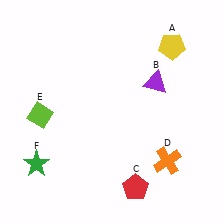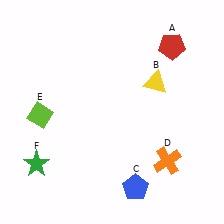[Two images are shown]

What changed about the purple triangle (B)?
In Image 1, B is purple. In Image 2, it changed to yellow.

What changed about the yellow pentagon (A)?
In Image 1, A is yellow. In Image 2, it changed to red.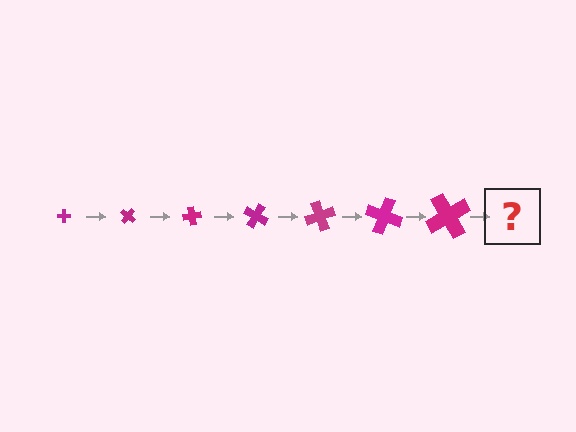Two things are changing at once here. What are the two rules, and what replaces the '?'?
The two rules are that the cross grows larger each step and it rotates 40 degrees each step. The '?' should be a cross, larger than the previous one and rotated 280 degrees from the start.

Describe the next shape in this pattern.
It should be a cross, larger than the previous one and rotated 280 degrees from the start.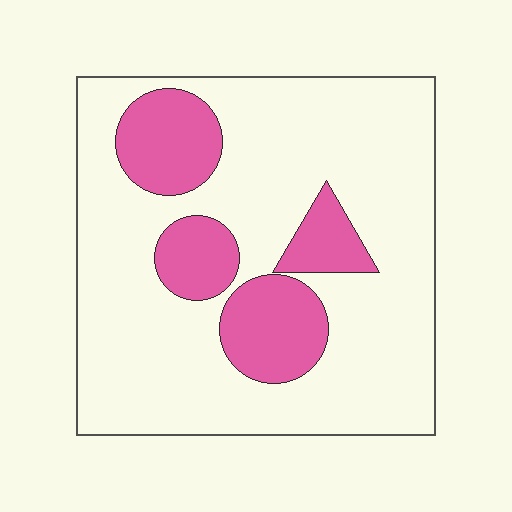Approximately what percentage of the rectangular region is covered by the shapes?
Approximately 25%.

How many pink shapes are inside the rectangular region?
4.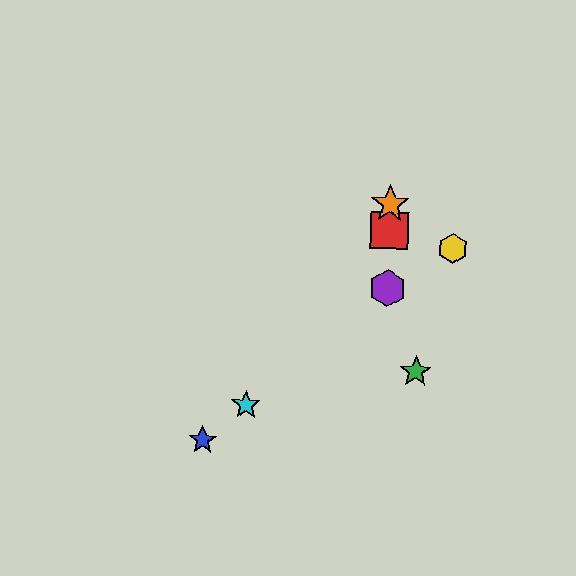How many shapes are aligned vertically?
3 shapes (the red square, the purple hexagon, the orange star) are aligned vertically.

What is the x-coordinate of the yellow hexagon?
The yellow hexagon is at x≈453.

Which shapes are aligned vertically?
The red square, the purple hexagon, the orange star are aligned vertically.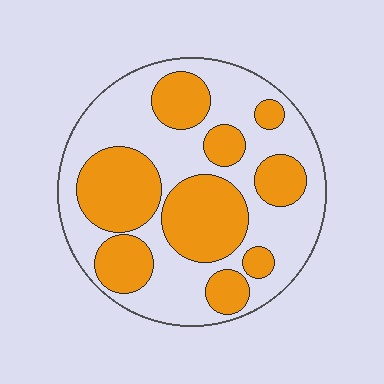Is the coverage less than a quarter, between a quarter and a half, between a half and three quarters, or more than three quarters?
Between a quarter and a half.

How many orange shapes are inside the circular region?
9.